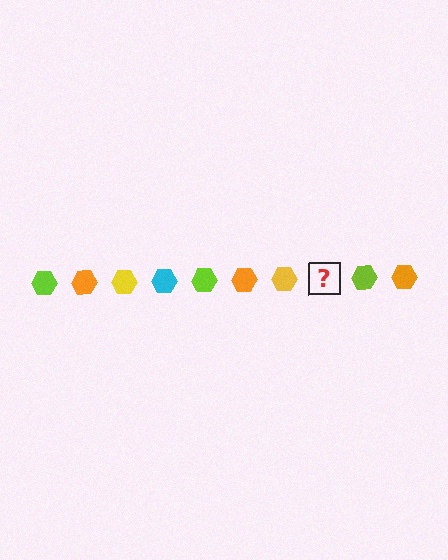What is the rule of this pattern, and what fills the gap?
The rule is that the pattern cycles through lime, orange, yellow, cyan hexagons. The gap should be filled with a cyan hexagon.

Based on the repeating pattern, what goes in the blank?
The blank should be a cyan hexagon.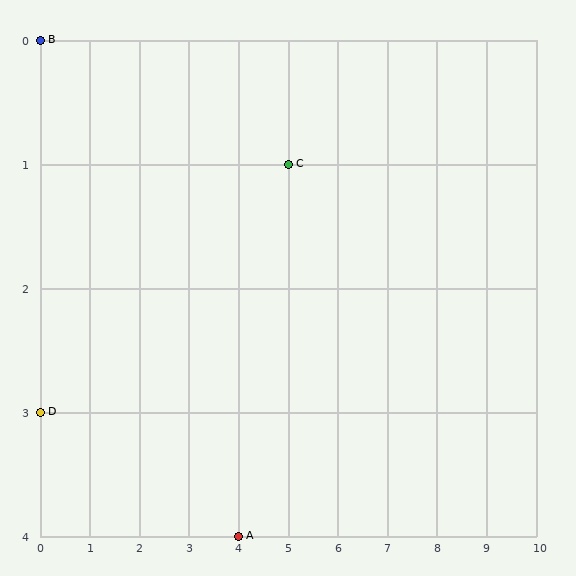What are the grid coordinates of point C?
Point C is at grid coordinates (5, 1).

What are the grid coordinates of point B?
Point B is at grid coordinates (0, 0).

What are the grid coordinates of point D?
Point D is at grid coordinates (0, 3).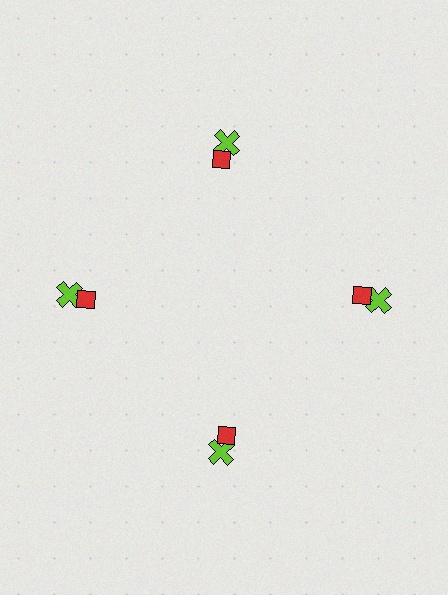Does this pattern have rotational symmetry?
Yes, this pattern has 4-fold rotational symmetry. It looks the same after rotating 90 degrees around the center.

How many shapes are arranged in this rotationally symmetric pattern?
There are 8 shapes, arranged in 4 groups of 2.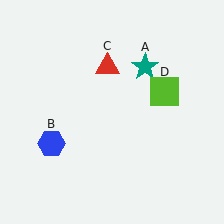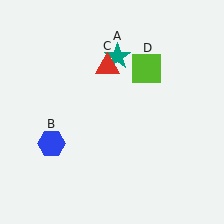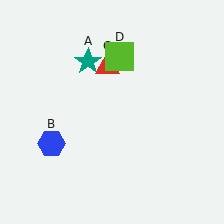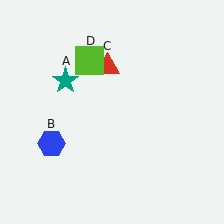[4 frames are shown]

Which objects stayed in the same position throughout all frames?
Blue hexagon (object B) and red triangle (object C) remained stationary.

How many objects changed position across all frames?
2 objects changed position: teal star (object A), lime square (object D).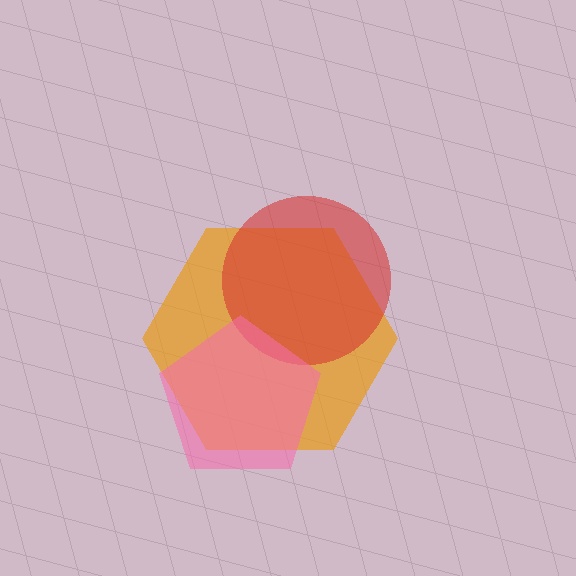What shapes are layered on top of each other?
The layered shapes are: an orange hexagon, a red circle, a pink pentagon.